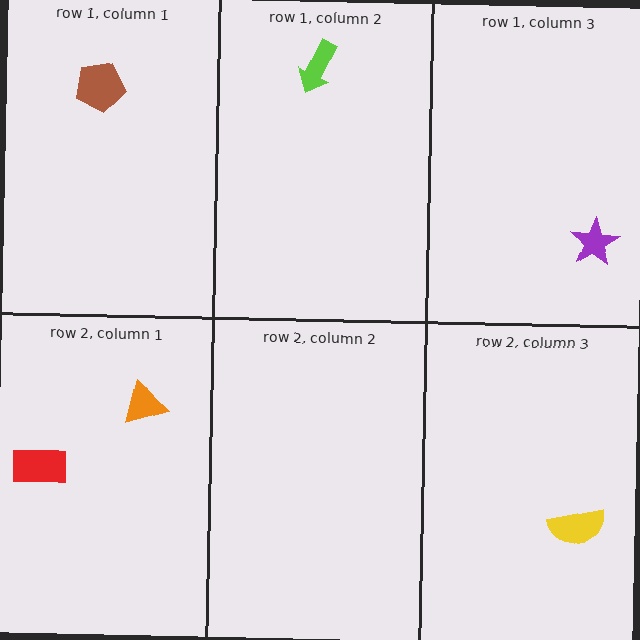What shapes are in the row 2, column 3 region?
The yellow semicircle.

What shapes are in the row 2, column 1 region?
The orange triangle, the red rectangle.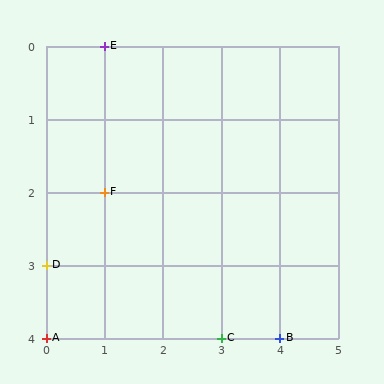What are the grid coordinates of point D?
Point D is at grid coordinates (0, 3).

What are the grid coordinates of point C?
Point C is at grid coordinates (3, 4).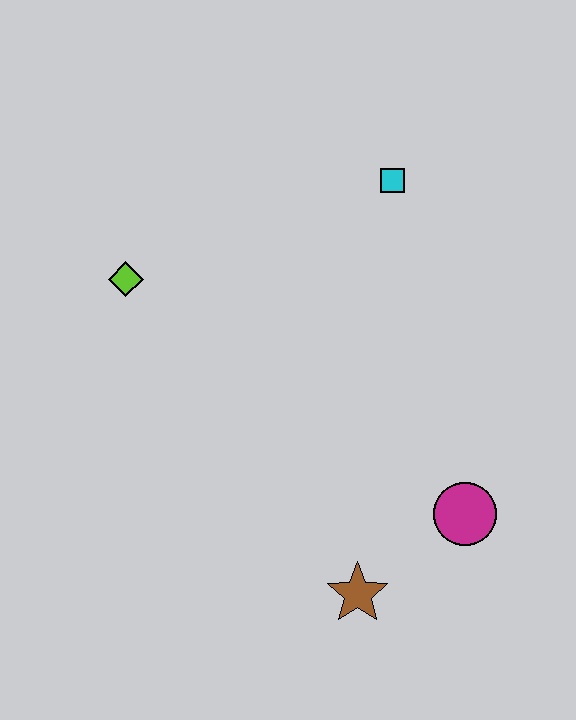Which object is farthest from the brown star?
The cyan square is farthest from the brown star.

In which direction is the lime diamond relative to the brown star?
The lime diamond is above the brown star.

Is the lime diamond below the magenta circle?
No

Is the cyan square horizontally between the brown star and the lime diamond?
No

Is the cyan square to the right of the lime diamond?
Yes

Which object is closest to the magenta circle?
The brown star is closest to the magenta circle.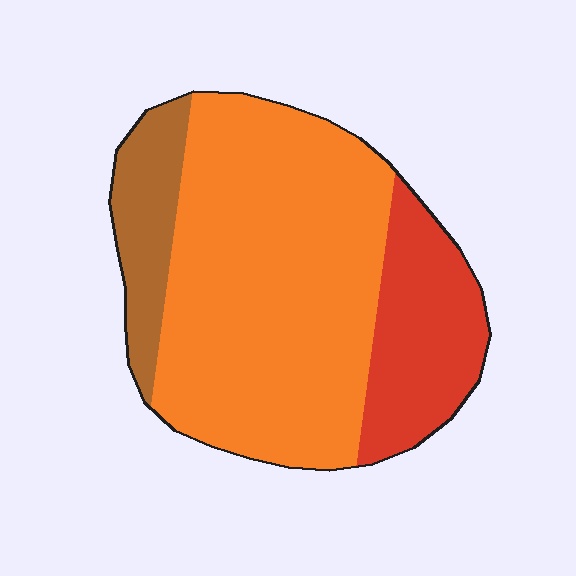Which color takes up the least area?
Brown, at roughly 15%.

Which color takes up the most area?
Orange, at roughly 65%.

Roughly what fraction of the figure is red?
Red covers 21% of the figure.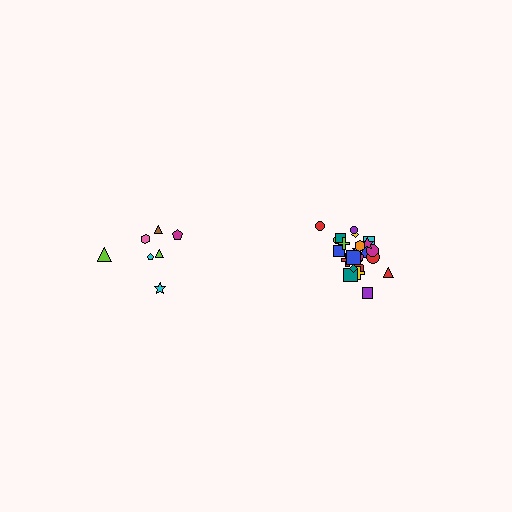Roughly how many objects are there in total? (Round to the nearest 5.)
Roughly 30 objects in total.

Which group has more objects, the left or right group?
The right group.